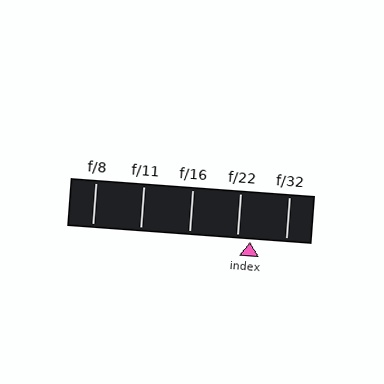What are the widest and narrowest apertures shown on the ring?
The widest aperture shown is f/8 and the narrowest is f/32.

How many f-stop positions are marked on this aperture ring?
There are 5 f-stop positions marked.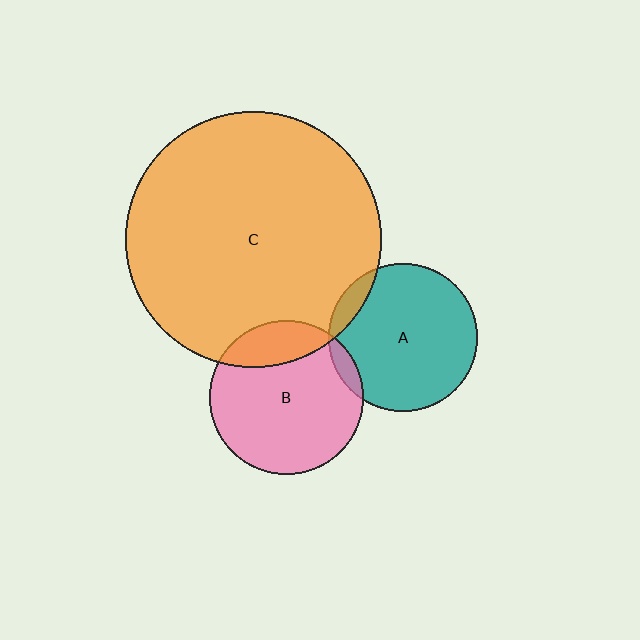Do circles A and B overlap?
Yes.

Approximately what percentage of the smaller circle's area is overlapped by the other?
Approximately 5%.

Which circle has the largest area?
Circle C (orange).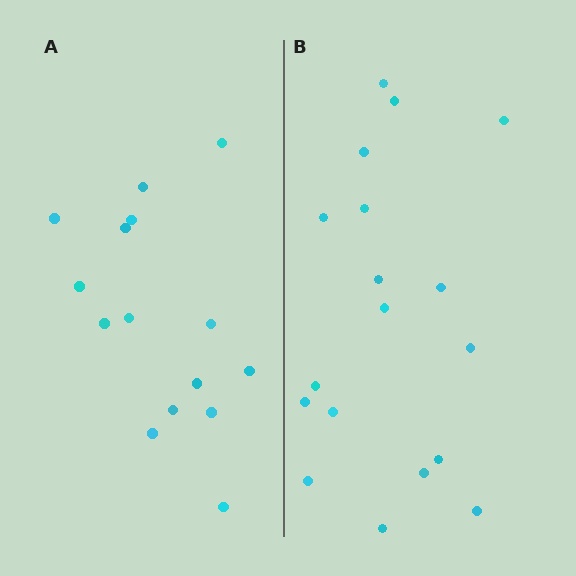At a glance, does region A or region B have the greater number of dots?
Region B (the right region) has more dots.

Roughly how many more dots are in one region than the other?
Region B has just a few more — roughly 2 or 3 more dots than region A.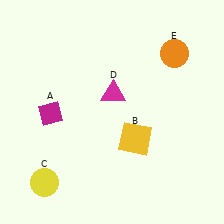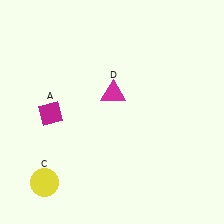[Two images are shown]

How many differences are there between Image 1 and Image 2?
There are 2 differences between the two images.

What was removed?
The orange circle (E), the yellow square (B) were removed in Image 2.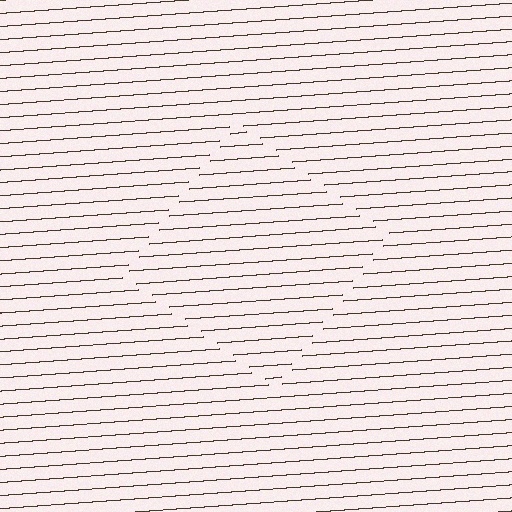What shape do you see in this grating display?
An illusory square. The interior of the shape contains the same grating, shifted by half a period — the contour is defined by the phase discontinuity where line-ends from the inner and outer gratings abut.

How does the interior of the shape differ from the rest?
The interior of the shape contains the same grating, shifted by half a period — the contour is defined by the phase discontinuity where line-ends from the inner and outer gratings abut.